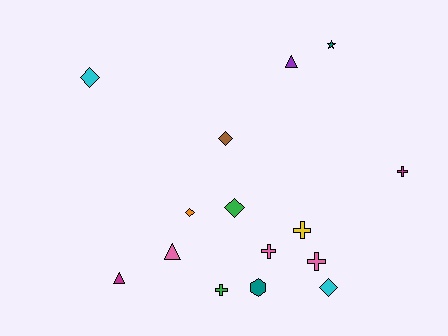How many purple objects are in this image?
There is 1 purple object.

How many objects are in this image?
There are 15 objects.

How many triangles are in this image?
There are 3 triangles.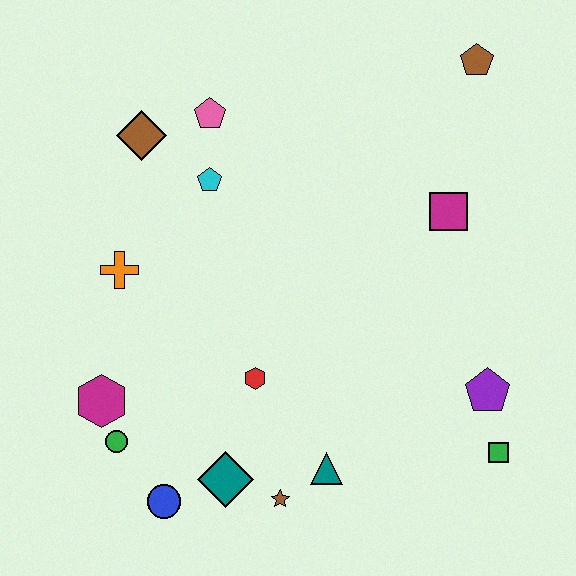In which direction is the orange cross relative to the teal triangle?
The orange cross is to the left of the teal triangle.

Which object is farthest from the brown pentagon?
The blue circle is farthest from the brown pentagon.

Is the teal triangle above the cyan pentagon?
No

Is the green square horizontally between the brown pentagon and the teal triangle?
No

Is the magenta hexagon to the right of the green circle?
No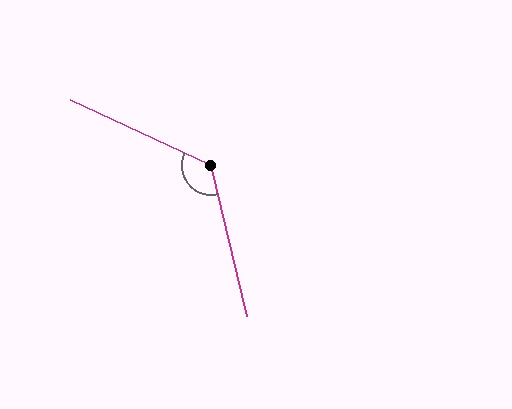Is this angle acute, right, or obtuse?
It is obtuse.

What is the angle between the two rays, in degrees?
Approximately 128 degrees.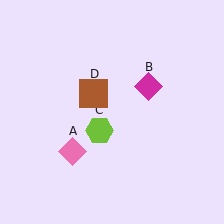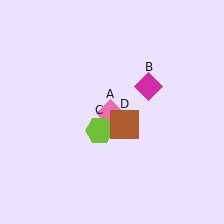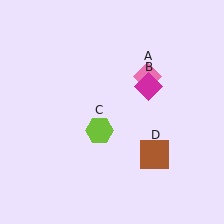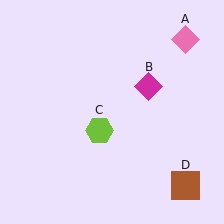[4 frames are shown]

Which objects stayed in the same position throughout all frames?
Magenta diamond (object B) and lime hexagon (object C) remained stationary.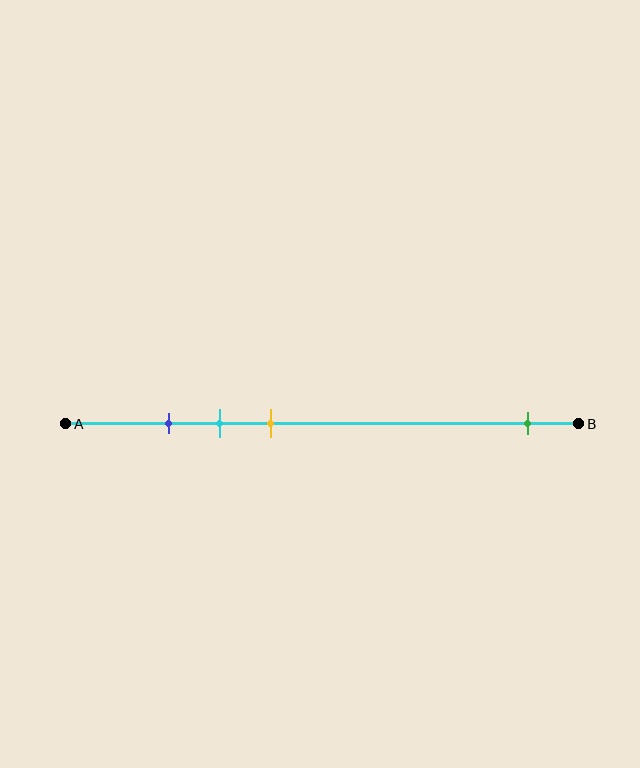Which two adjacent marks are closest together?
The blue and cyan marks are the closest adjacent pair.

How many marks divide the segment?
There are 4 marks dividing the segment.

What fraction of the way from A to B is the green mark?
The green mark is approximately 90% (0.9) of the way from A to B.